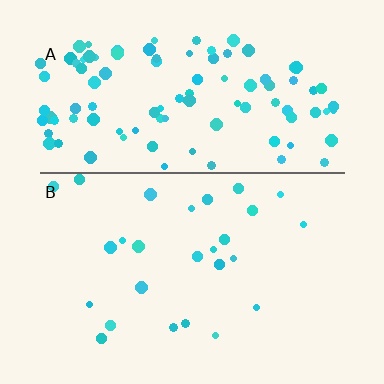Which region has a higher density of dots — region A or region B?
A (the top).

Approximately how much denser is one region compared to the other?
Approximately 4.1× — region A over region B.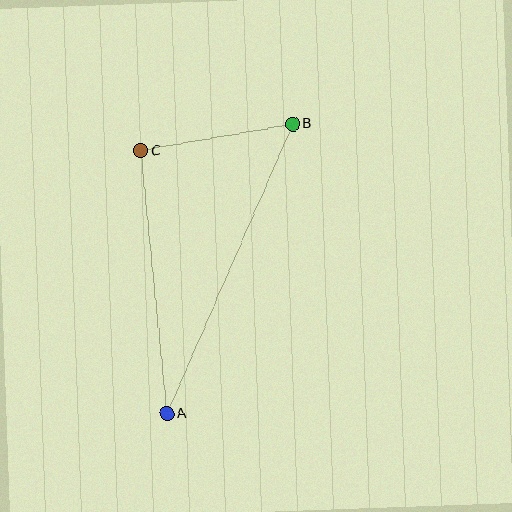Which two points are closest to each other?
Points B and C are closest to each other.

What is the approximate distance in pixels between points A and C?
The distance between A and C is approximately 264 pixels.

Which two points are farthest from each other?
Points A and B are farthest from each other.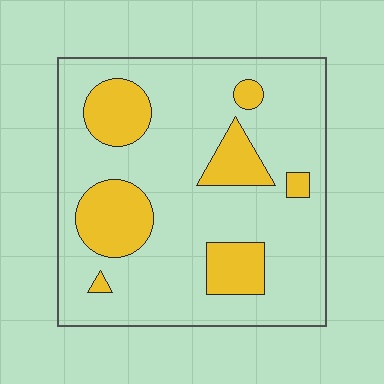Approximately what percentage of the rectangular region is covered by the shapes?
Approximately 20%.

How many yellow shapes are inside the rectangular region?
7.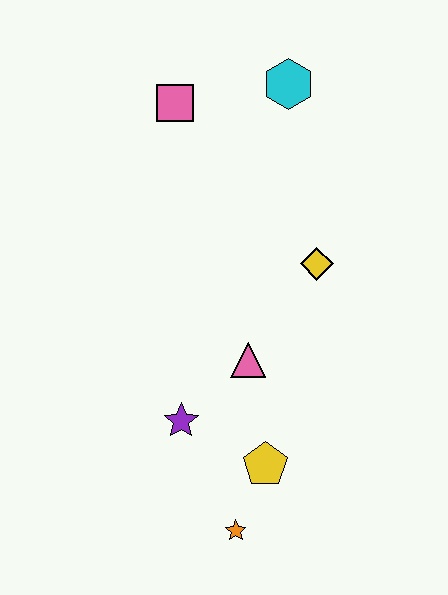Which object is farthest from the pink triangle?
The cyan hexagon is farthest from the pink triangle.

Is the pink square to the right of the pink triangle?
No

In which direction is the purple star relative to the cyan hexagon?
The purple star is below the cyan hexagon.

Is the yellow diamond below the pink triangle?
No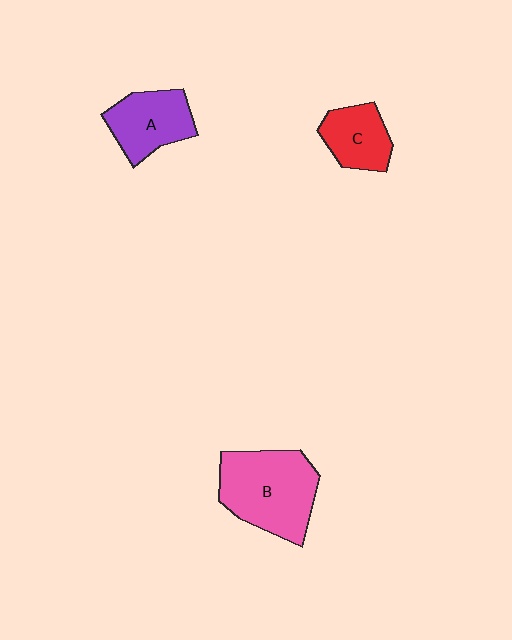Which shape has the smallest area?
Shape C (red).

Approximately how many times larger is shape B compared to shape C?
Approximately 1.9 times.